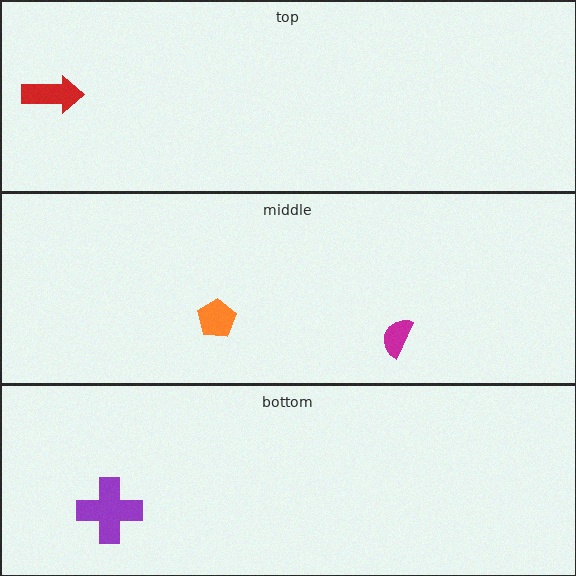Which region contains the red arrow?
The top region.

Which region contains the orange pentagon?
The middle region.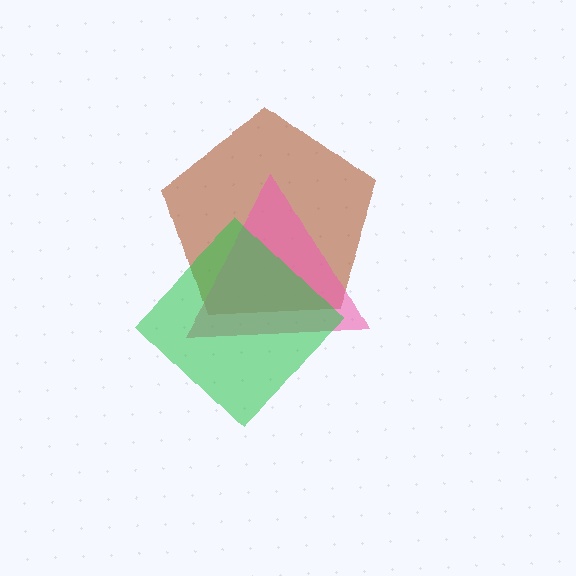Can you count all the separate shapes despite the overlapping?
Yes, there are 3 separate shapes.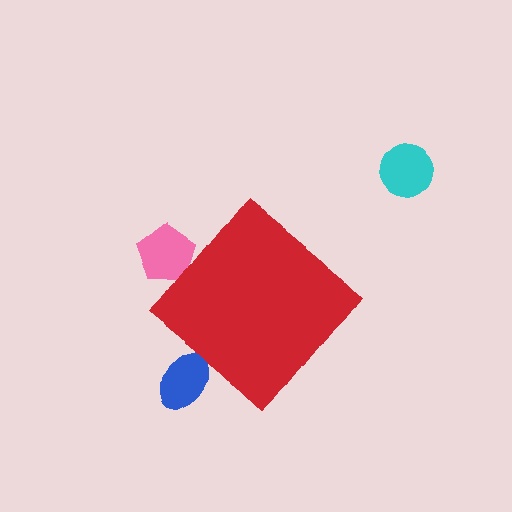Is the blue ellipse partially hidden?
Yes, the blue ellipse is partially hidden behind the red diamond.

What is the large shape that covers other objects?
A red diamond.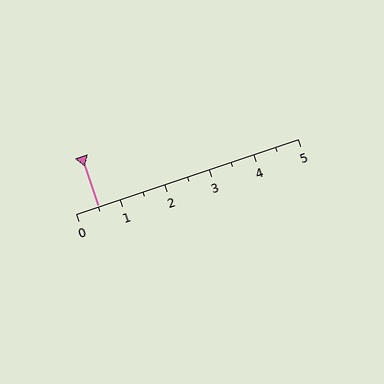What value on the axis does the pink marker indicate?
The marker indicates approximately 0.5.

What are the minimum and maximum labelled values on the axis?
The axis runs from 0 to 5.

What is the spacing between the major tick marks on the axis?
The major ticks are spaced 1 apart.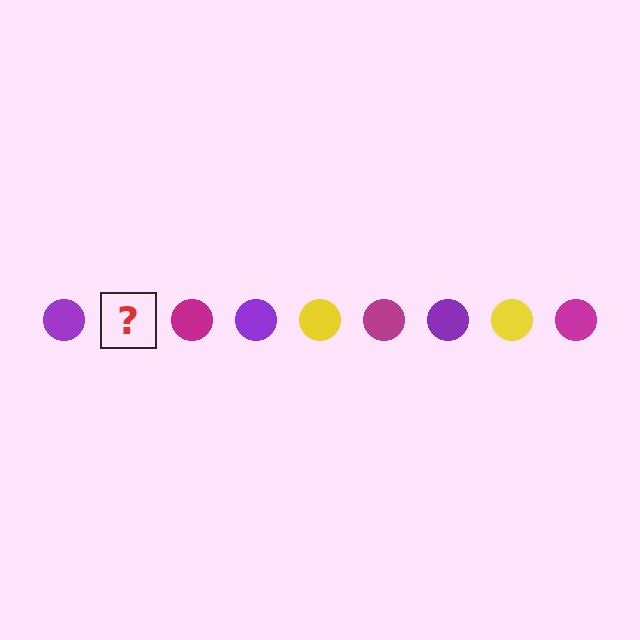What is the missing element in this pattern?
The missing element is a yellow circle.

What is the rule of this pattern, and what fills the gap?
The rule is that the pattern cycles through purple, yellow, magenta circles. The gap should be filled with a yellow circle.